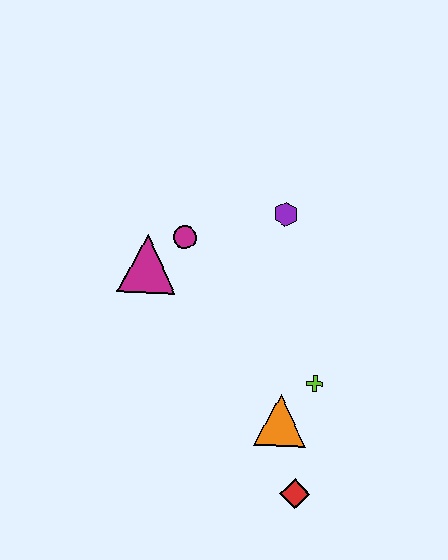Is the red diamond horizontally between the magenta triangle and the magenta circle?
No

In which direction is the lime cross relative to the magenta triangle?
The lime cross is to the right of the magenta triangle.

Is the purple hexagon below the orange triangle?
No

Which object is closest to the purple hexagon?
The magenta circle is closest to the purple hexagon.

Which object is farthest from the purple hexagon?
The red diamond is farthest from the purple hexagon.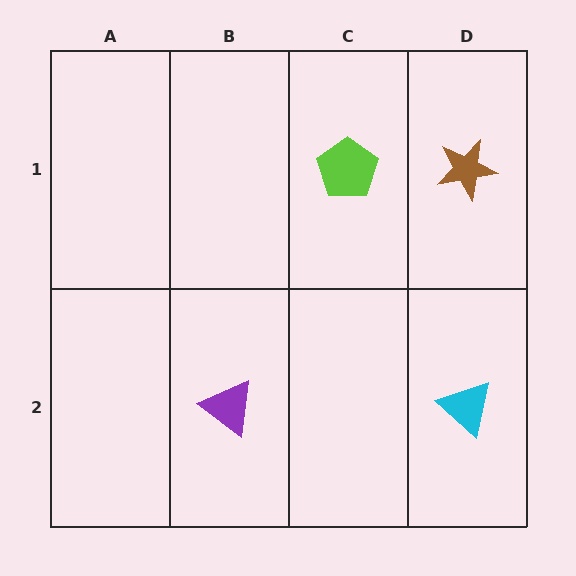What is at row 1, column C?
A lime pentagon.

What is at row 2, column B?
A purple triangle.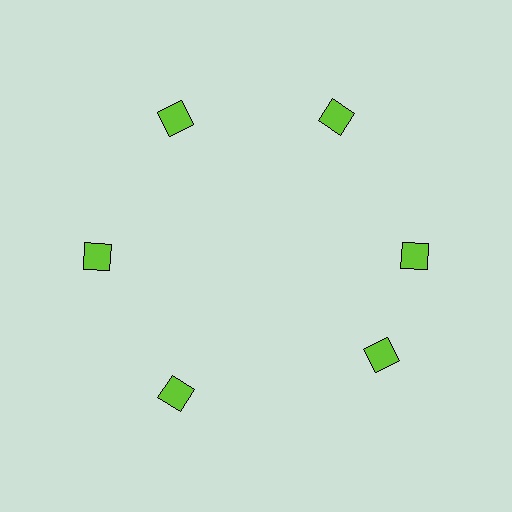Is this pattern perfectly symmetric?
No. The 6 lime diamonds are arranged in a ring, but one element near the 5 o'clock position is rotated out of alignment along the ring, breaking the 6-fold rotational symmetry.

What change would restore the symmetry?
The symmetry would be restored by rotating it back into even spacing with its neighbors so that all 6 diamonds sit at equal angles and equal distance from the center.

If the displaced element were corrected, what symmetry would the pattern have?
It would have 6-fold rotational symmetry — the pattern would map onto itself every 60 degrees.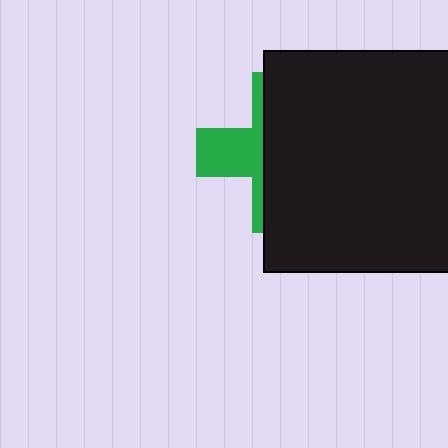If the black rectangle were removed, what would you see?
You would see the complete green cross.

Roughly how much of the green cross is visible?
A small part of it is visible (roughly 35%).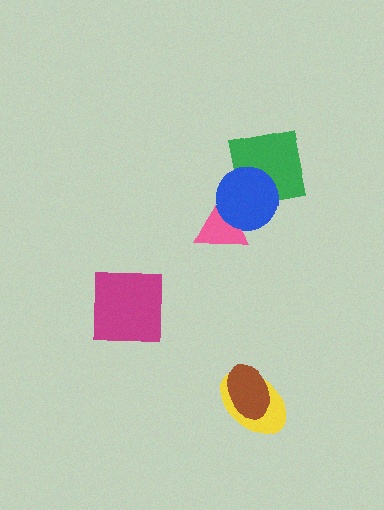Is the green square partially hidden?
Yes, it is partially covered by another shape.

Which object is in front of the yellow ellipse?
The brown ellipse is in front of the yellow ellipse.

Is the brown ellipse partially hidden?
No, no other shape covers it.